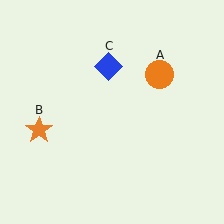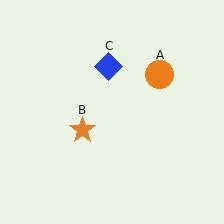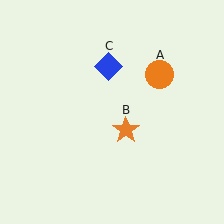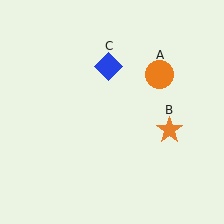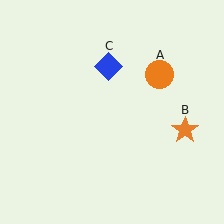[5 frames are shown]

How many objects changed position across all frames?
1 object changed position: orange star (object B).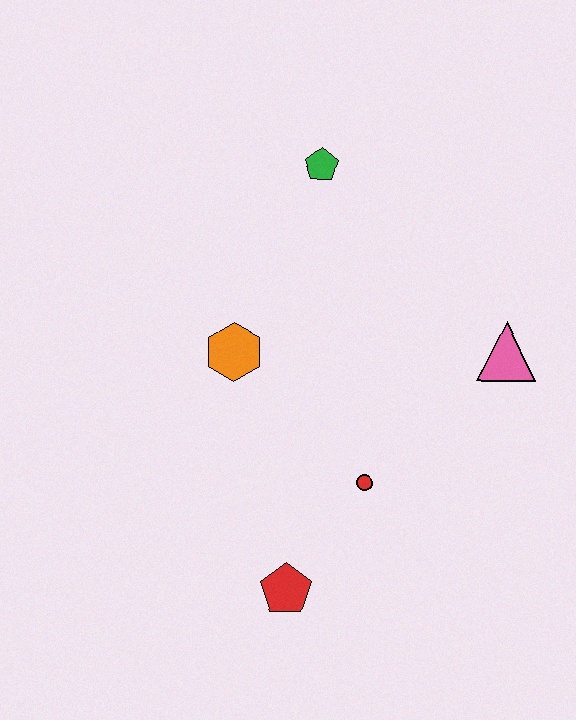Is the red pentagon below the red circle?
Yes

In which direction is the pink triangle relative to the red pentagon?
The pink triangle is above the red pentagon.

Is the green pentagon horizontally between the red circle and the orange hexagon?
Yes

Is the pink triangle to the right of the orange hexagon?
Yes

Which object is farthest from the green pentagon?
The red pentagon is farthest from the green pentagon.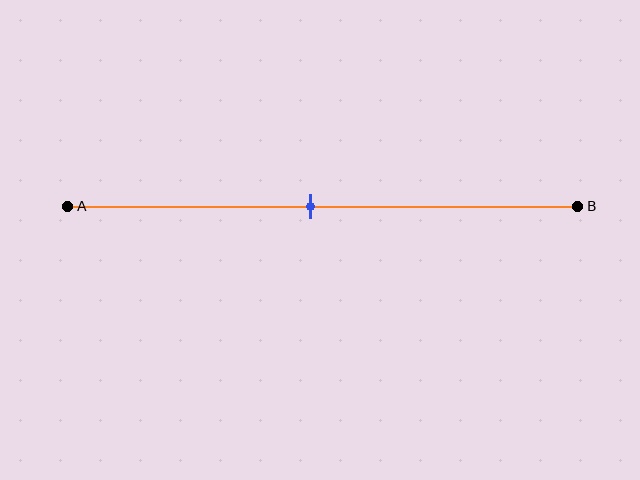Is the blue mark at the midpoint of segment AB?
Yes, the mark is approximately at the midpoint.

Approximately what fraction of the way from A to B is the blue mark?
The blue mark is approximately 50% of the way from A to B.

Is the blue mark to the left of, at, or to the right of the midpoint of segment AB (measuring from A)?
The blue mark is approximately at the midpoint of segment AB.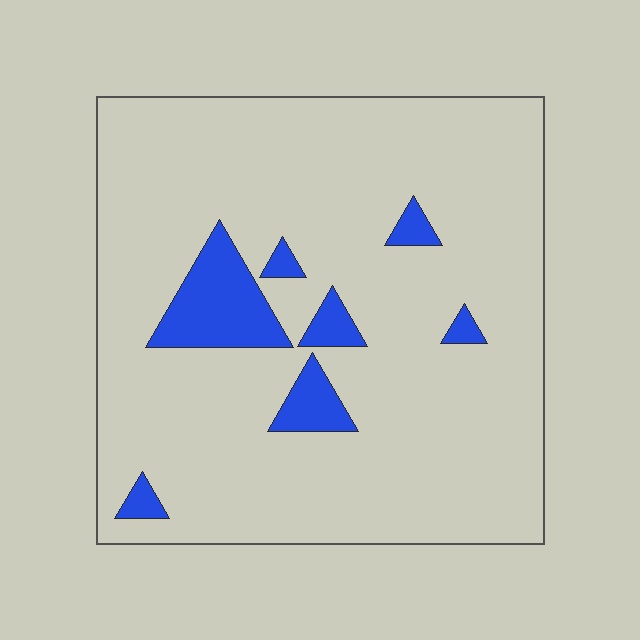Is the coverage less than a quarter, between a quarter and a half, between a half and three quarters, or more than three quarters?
Less than a quarter.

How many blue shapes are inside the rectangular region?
7.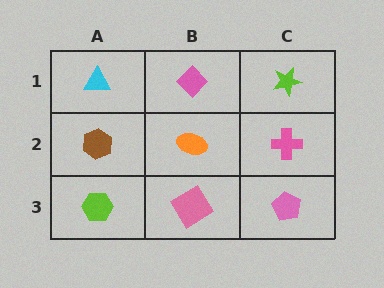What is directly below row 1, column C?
A pink cross.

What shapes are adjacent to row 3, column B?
An orange ellipse (row 2, column B), a lime hexagon (row 3, column A), a pink pentagon (row 3, column C).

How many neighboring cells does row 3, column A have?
2.